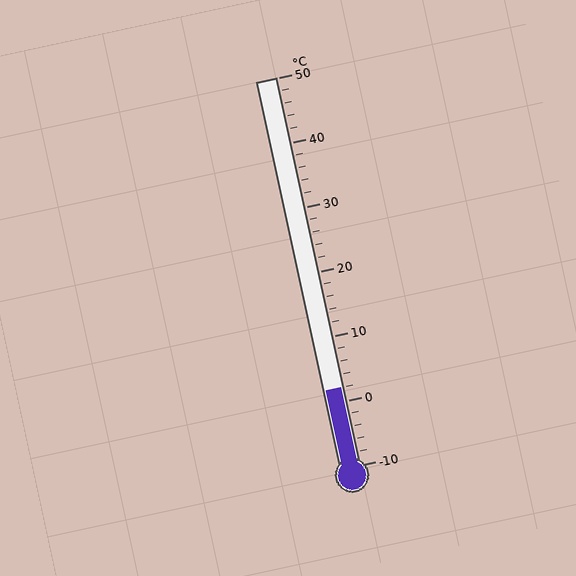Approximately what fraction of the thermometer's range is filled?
The thermometer is filled to approximately 20% of its range.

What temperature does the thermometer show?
The thermometer shows approximately 2°C.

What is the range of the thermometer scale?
The thermometer scale ranges from -10°C to 50°C.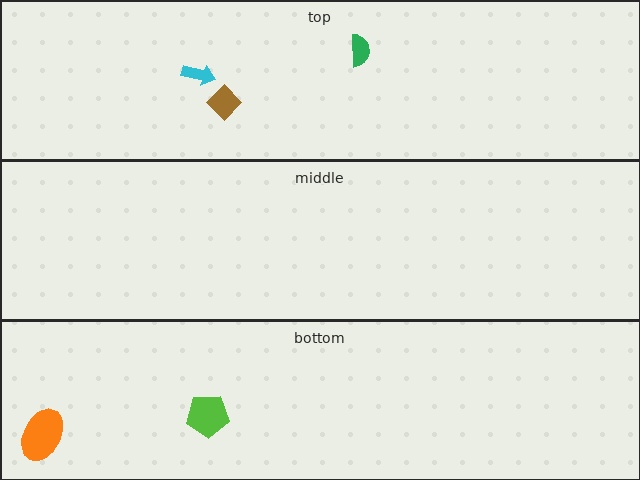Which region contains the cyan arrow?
The top region.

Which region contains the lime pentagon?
The bottom region.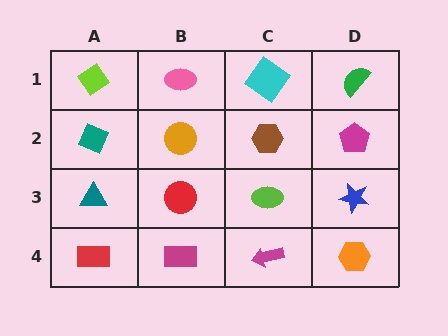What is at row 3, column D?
A blue star.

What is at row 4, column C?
A magenta arrow.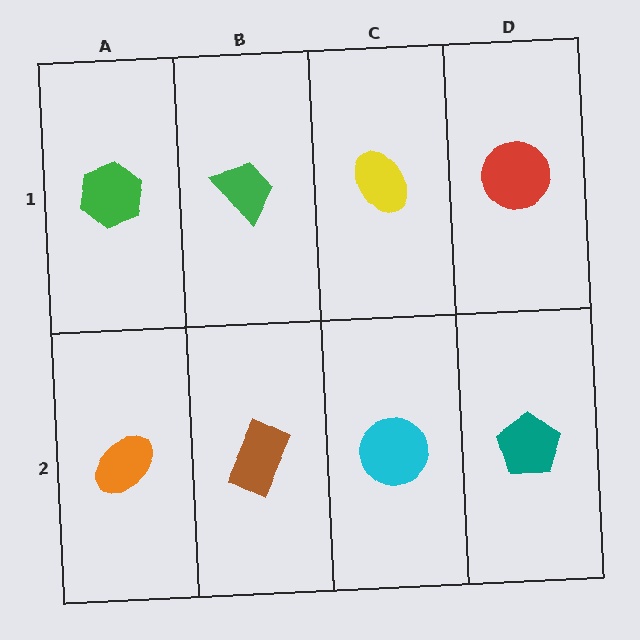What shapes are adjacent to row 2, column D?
A red circle (row 1, column D), a cyan circle (row 2, column C).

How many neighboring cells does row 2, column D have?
2.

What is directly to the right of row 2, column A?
A brown rectangle.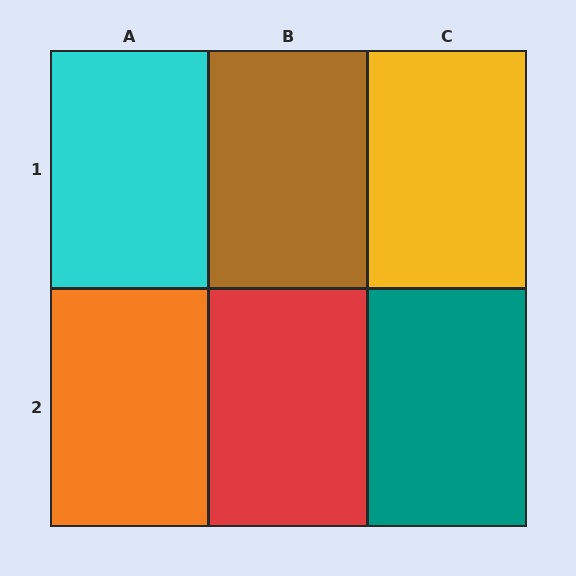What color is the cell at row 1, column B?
Brown.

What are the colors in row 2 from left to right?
Orange, red, teal.